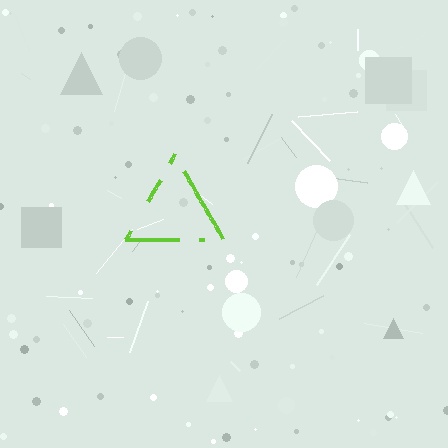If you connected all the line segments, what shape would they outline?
They would outline a triangle.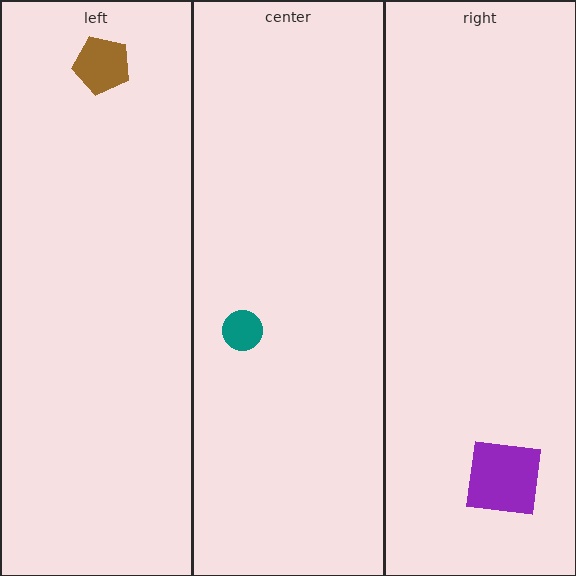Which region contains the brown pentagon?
The left region.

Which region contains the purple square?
The right region.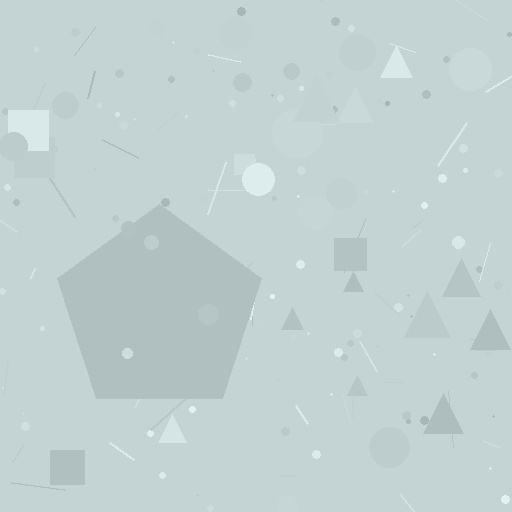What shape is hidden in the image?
A pentagon is hidden in the image.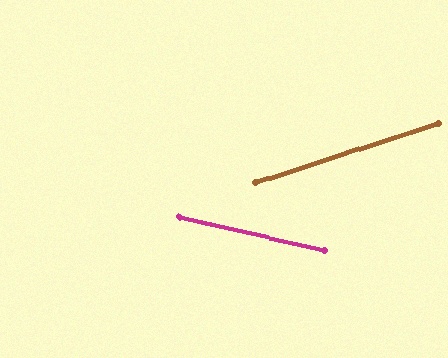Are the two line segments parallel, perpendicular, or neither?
Neither parallel nor perpendicular — they differ by about 31°.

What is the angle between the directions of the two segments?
Approximately 31 degrees.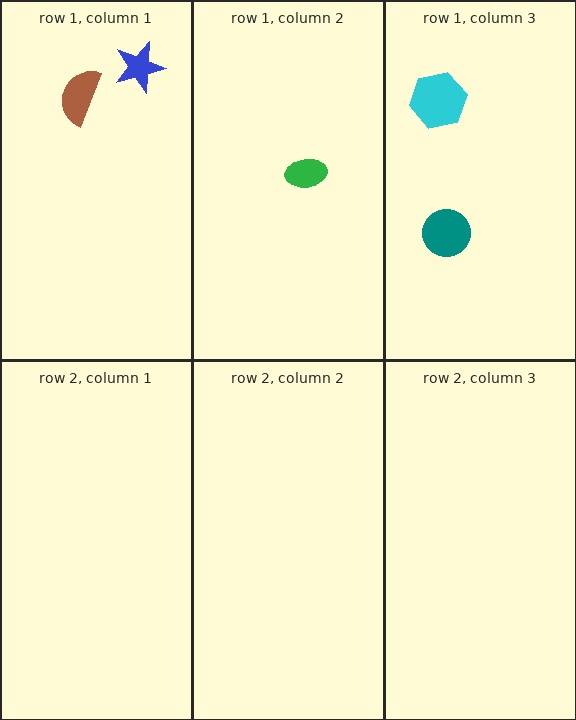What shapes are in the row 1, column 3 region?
The teal circle, the cyan hexagon.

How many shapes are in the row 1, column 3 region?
2.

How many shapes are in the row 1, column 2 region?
1.